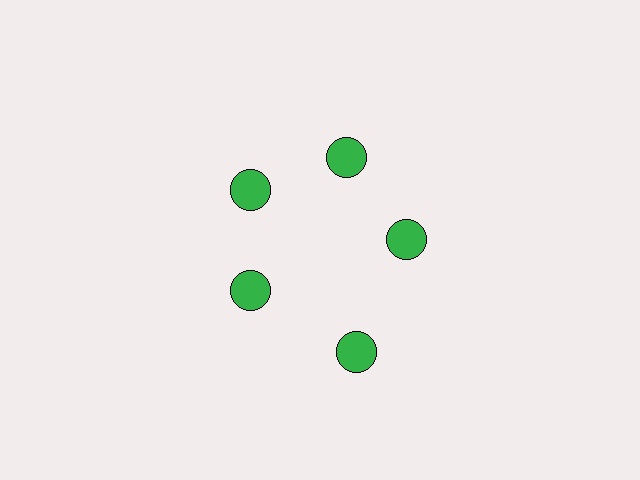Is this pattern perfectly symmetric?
No. The 5 green circles are arranged in a ring, but one element near the 5 o'clock position is pushed outward from the center, breaking the 5-fold rotational symmetry.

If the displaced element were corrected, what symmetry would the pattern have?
It would have 5-fold rotational symmetry — the pattern would map onto itself every 72 degrees.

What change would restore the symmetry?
The symmetry would be restored by moving it inward, back onto the ring so that all 5 circles sit at equal angles and equal distance from the center.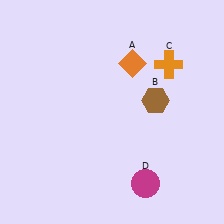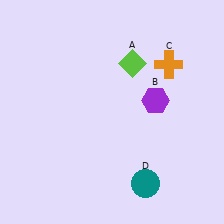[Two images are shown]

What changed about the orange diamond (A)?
In Image 1, A is orange. In Image 2, it changed to lime.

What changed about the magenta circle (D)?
In Image 1, D is magenta. In Image 2, it changed to teal.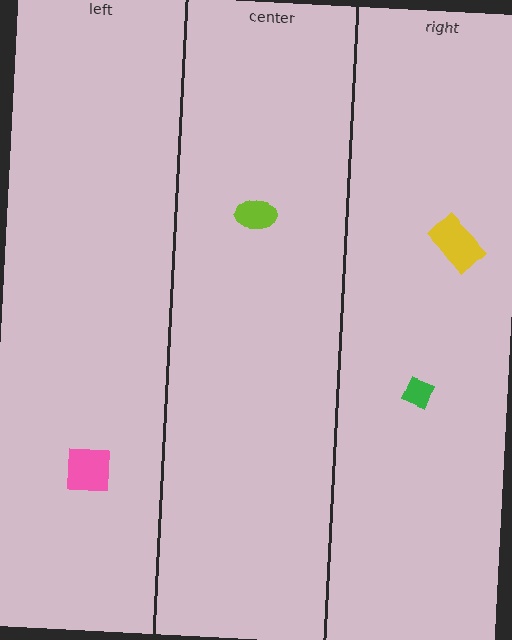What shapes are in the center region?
The lime ellipse.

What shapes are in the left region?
The pink square.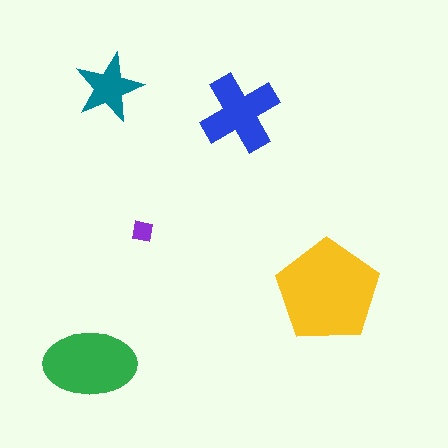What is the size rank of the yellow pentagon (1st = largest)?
1st.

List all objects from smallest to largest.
The purple square, the teal star, the blue cross, the green ellipse, the yellow pentagon.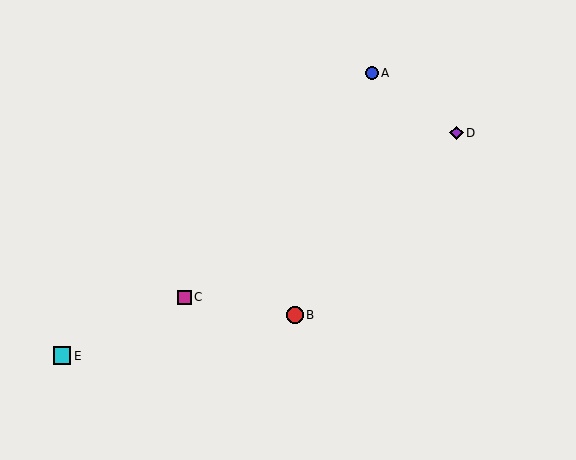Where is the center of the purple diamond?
The center of the purple diamond is at (457, 133).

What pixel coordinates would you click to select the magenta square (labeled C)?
Click at (185, 297) to select the magenta square C.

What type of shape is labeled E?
Shape E is a cyan square.